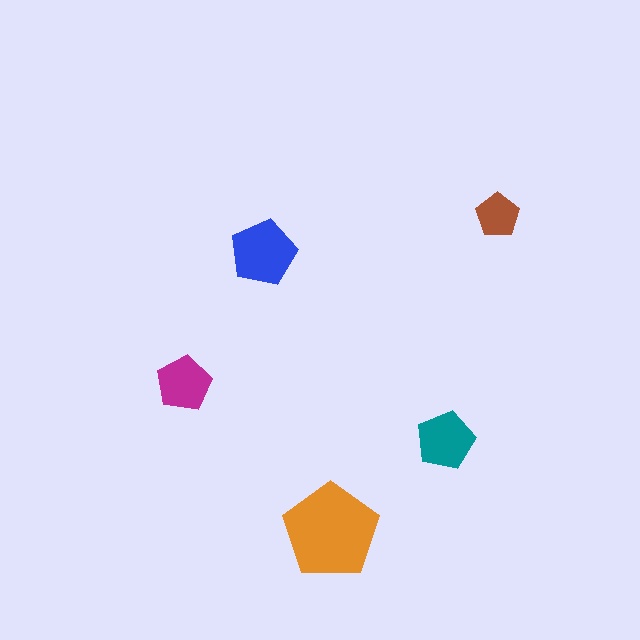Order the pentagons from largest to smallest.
the orange one, the blue one, the teal one, the magenta one, the brown one.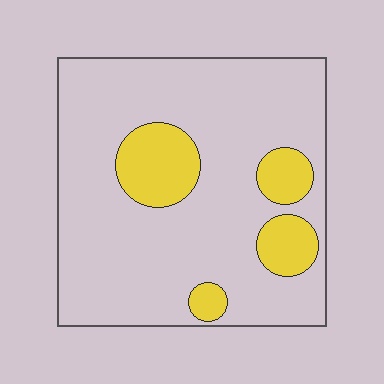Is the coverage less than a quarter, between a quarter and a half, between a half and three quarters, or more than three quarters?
Less than a quarter.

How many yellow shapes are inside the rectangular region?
4.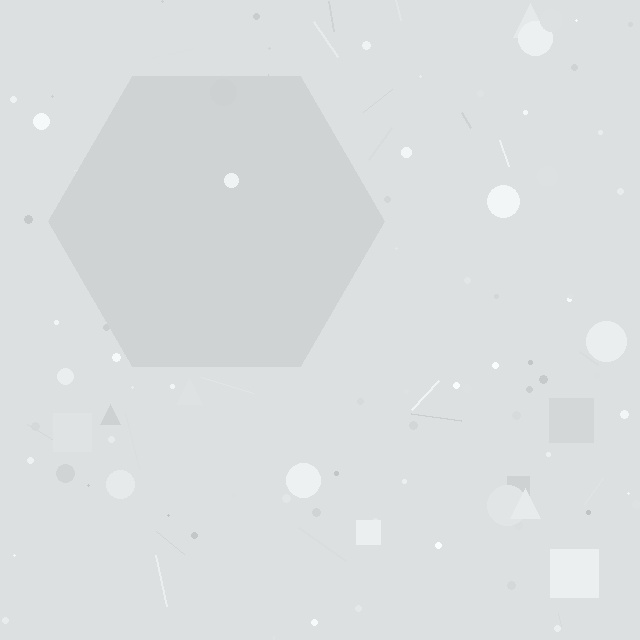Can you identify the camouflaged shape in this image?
The camouflaged shape is a hexagon.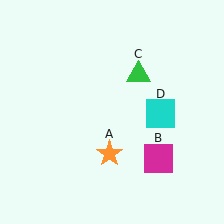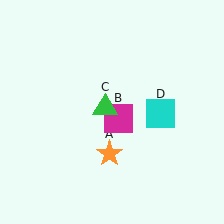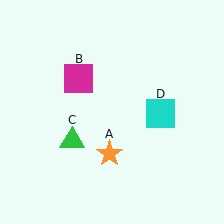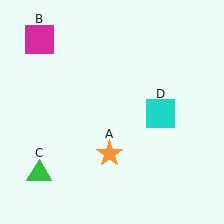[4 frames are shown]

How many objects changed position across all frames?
2 objects changed position: magenta square (object B), green triangle (object C).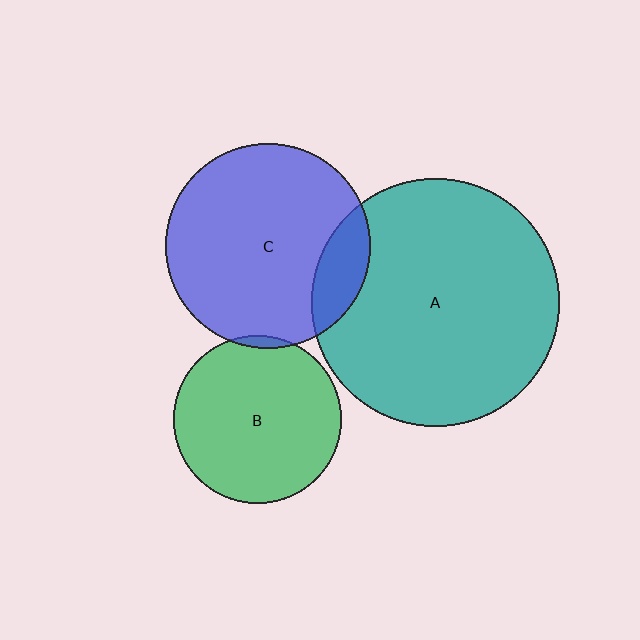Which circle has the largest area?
Circle A (teal).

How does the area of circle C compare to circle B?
Approximately 1.5 times.